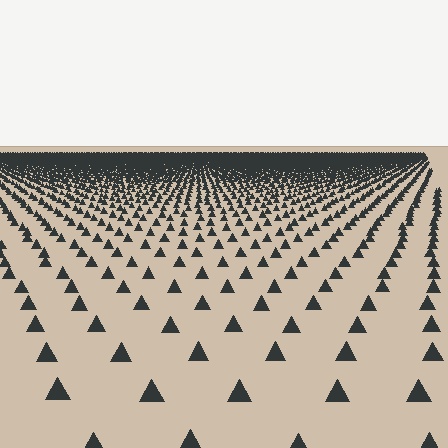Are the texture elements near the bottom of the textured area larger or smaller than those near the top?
Larger. Near the bottom, elements are closer to the viewer and appear at a bigger on-screen size.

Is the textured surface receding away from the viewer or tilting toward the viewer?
The surface is receding away from the viewer. Texture elements get smaller and denser toward the top.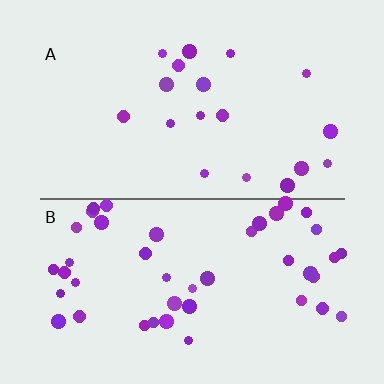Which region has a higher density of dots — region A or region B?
B (the bottom).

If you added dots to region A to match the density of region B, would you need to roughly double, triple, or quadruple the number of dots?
Approximately double.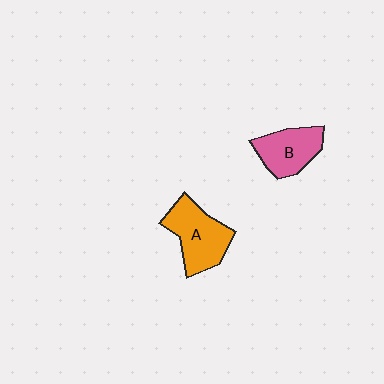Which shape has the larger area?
Shape A (orange).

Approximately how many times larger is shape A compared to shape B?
Approximately 1.2 times.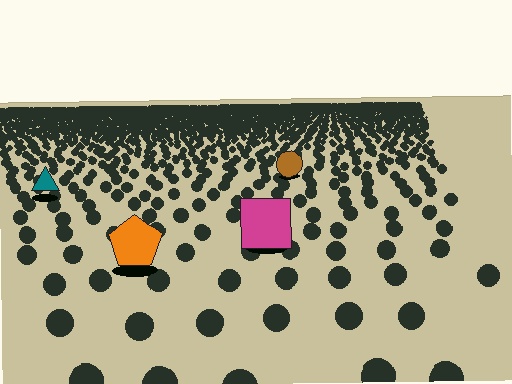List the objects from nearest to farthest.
From nearest to farthest: the orange pentagon, the magenta square, the teal triangle, the brown circle.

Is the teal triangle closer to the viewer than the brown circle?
Yes. The teal triangle is closer — you can tell from the texture gradient: the ground texture is coarser near it.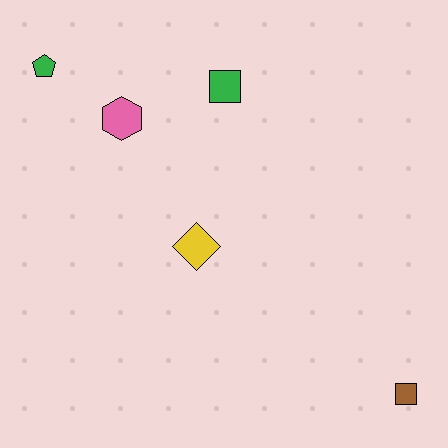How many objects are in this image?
There are 5 objects.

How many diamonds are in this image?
There is 1 diamond.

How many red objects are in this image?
There are no red objects.